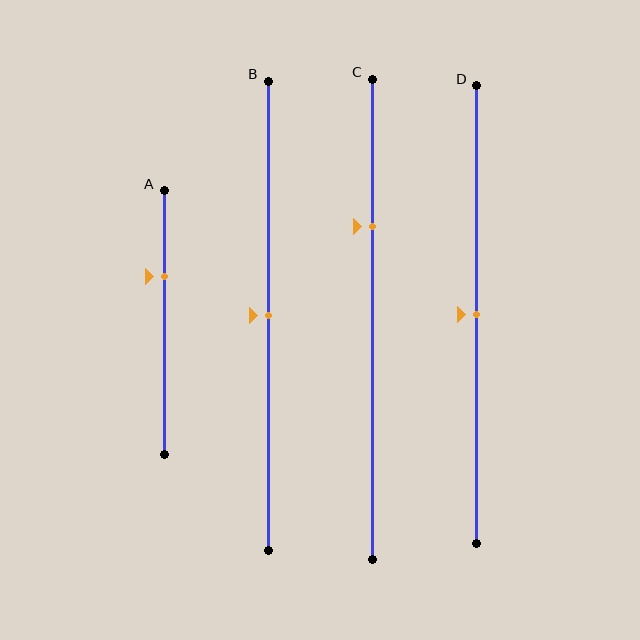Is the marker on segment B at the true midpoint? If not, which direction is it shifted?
Yes, the marker on segment B is at the true midpoint.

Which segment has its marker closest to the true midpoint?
Segment B has its marker closest to the true midpoint.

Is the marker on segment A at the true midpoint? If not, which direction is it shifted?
No, the marker on segment A is shifted upward by about 17% of the segment length.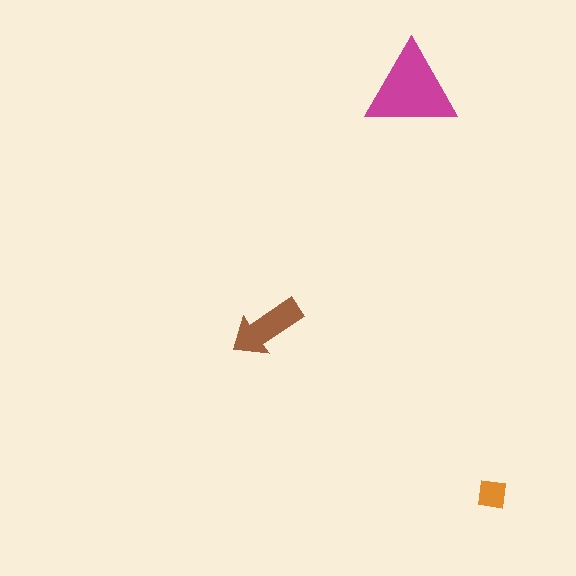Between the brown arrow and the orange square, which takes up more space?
The brown arrow.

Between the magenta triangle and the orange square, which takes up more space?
The magenta triangle.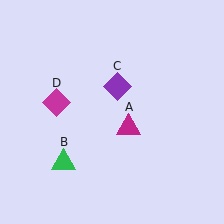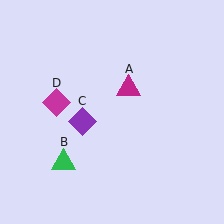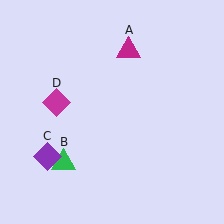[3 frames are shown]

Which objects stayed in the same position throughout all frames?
Green triangle (object B) and magenta diamond (object D) remained stationary.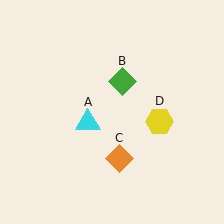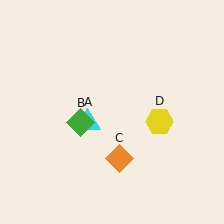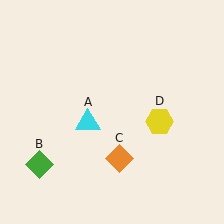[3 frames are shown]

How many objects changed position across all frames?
1 object changed position: green diamond (object B).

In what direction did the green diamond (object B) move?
The green diamond (object B) moved down and to the left.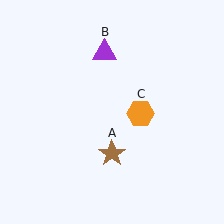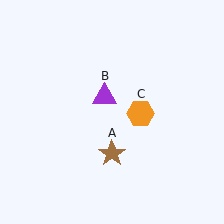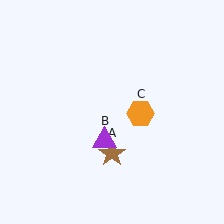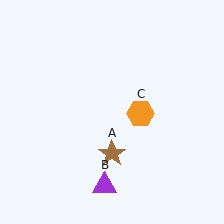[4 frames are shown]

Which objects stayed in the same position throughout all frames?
Brown star (object A) and orange hexagon (object C) remained stationary.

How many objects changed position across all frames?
1 object changed position: purple triangle (object B).